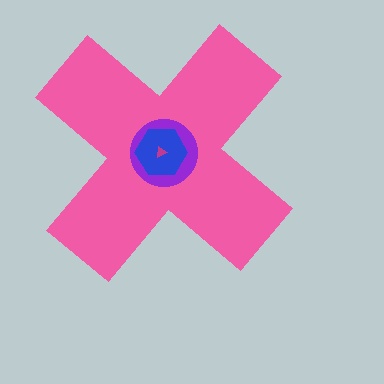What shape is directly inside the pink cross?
The purple circle.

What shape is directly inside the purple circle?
The blue hexagon.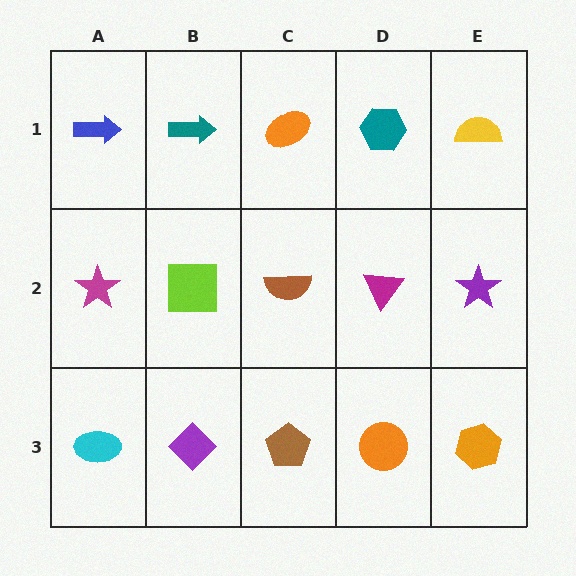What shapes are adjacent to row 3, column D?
A magenta triangle (row 2, column D), a brown pentagon (row 3, column C), an orange hexagon (row 3, column E).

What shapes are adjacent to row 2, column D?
A teal hexagon (row 1, column D), an orange circle (row 3, column D), a brown semicircle (row 2, column C), a purple star (row 2, column E).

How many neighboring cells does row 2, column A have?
3.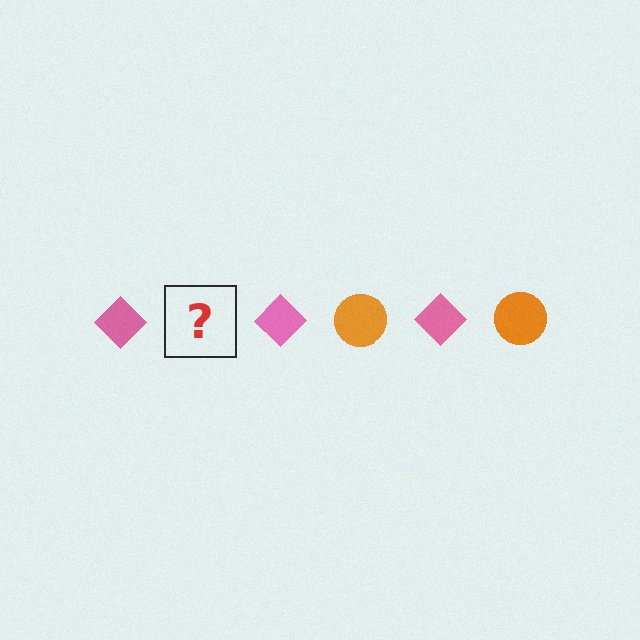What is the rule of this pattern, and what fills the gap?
The rule is that the pattern alternates between pink diamond and orange circle. The gap should be filled with an orange circle.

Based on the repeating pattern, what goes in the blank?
The blank should be an orange circle.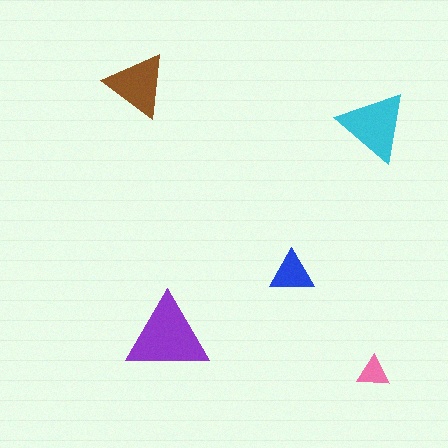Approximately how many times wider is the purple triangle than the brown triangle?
About 1.5 times wider.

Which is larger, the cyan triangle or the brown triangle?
The cyan one.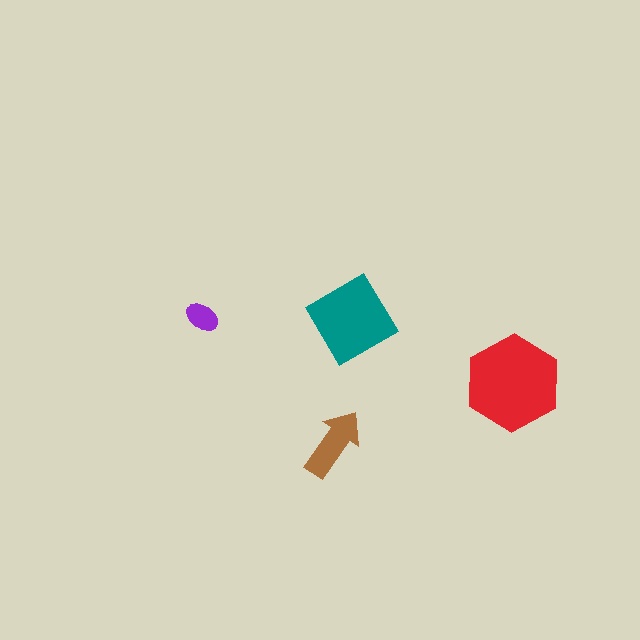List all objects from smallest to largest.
The purple ellipse, the brown arrow, the teal diamond, the red hexagon.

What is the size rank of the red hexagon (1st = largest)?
1st.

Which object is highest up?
The purple ellipse is topmost.